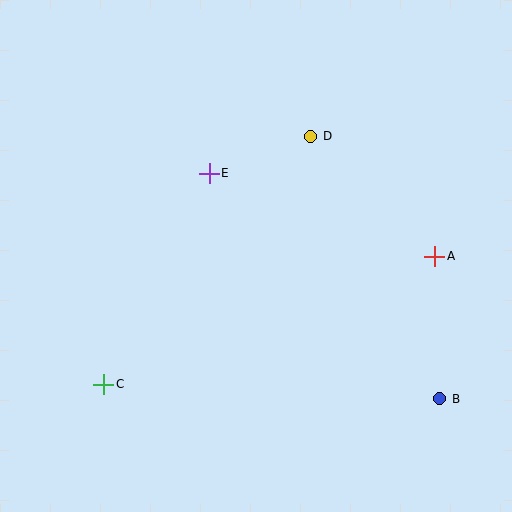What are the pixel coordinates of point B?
Point B is at (440, 399).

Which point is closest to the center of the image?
Point E at (209, 173) is closest to the center.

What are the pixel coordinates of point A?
Point A is at (435, 256).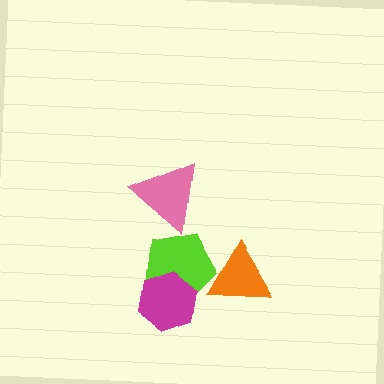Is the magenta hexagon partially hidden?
No, no other shape covers it.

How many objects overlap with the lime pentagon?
2 objects overlap with the lime pentagon.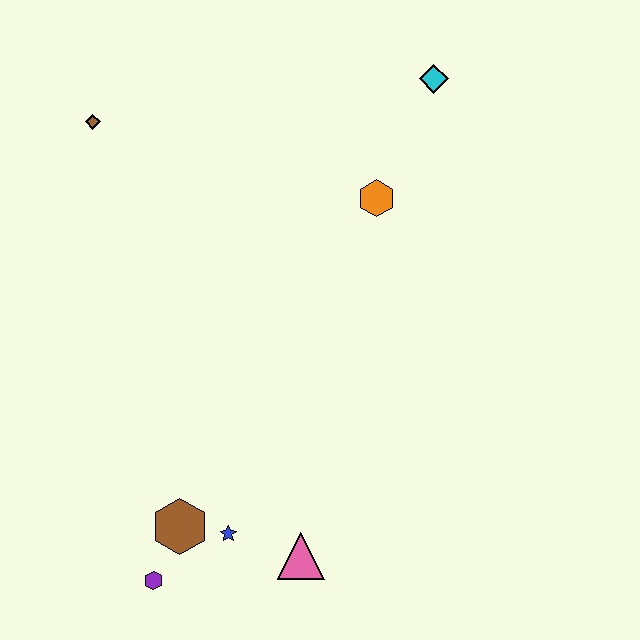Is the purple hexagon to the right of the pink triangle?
No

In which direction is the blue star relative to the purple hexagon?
The blue star is to the right of the purple hexagon.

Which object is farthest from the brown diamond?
The pink triangle is farthest from the brown diamond.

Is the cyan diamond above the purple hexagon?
Yes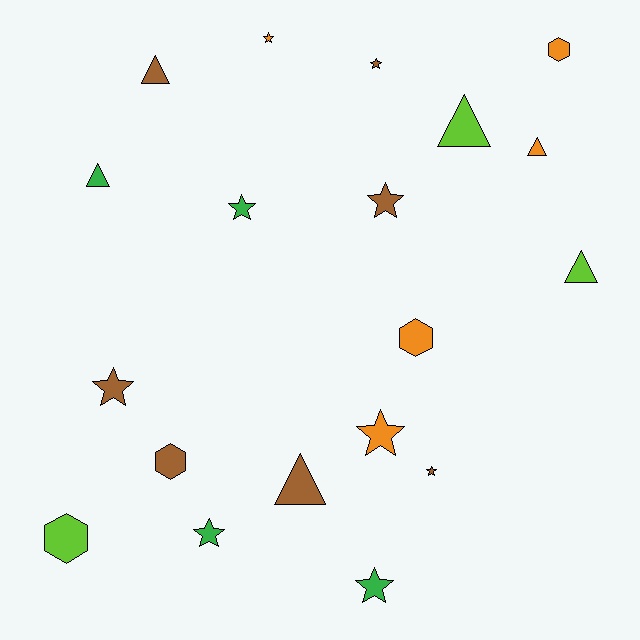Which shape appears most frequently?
Star, with 9 objects.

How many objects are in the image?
There are 19 objects.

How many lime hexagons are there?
There is 1 lime hexagon.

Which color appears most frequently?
Brown, with 7 objects.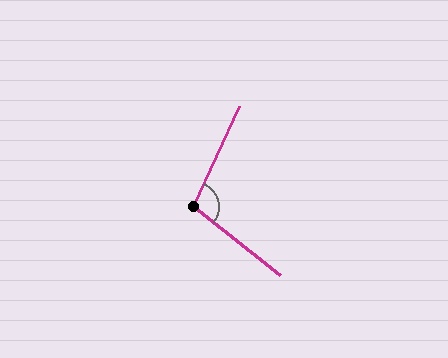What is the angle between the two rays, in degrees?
Approximately 104 degrees.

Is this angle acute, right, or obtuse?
It is obtuse.